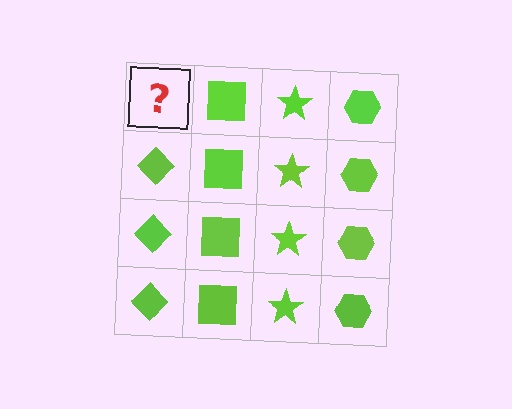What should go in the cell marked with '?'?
The missing cell should contain a lime diamond.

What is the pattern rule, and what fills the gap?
The rule is that each column has a consistent shape. The gap should be filled with a lime diamond.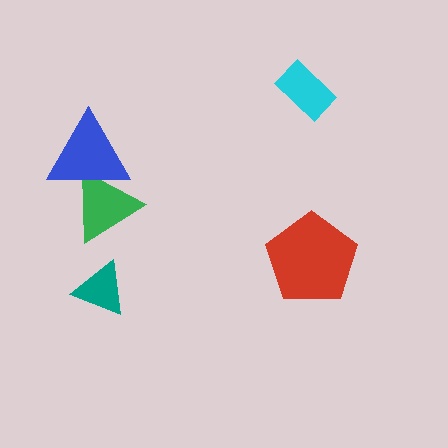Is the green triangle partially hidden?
Yes, it is partially covered by another shape.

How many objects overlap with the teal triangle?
0 objects overlap with the teal triangle.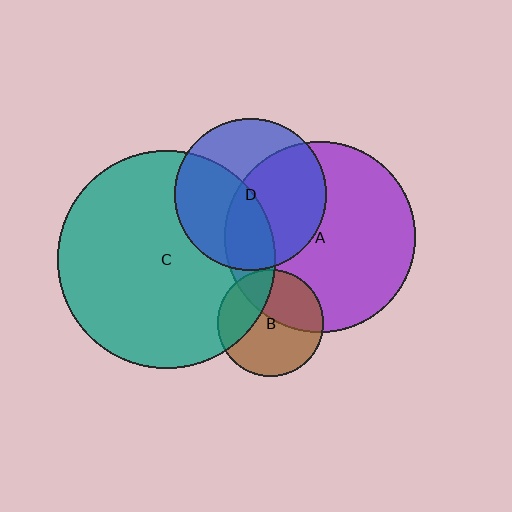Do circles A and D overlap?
Yes.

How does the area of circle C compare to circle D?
Approximately 2.1 times.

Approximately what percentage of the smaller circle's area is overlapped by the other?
Approximately 50%.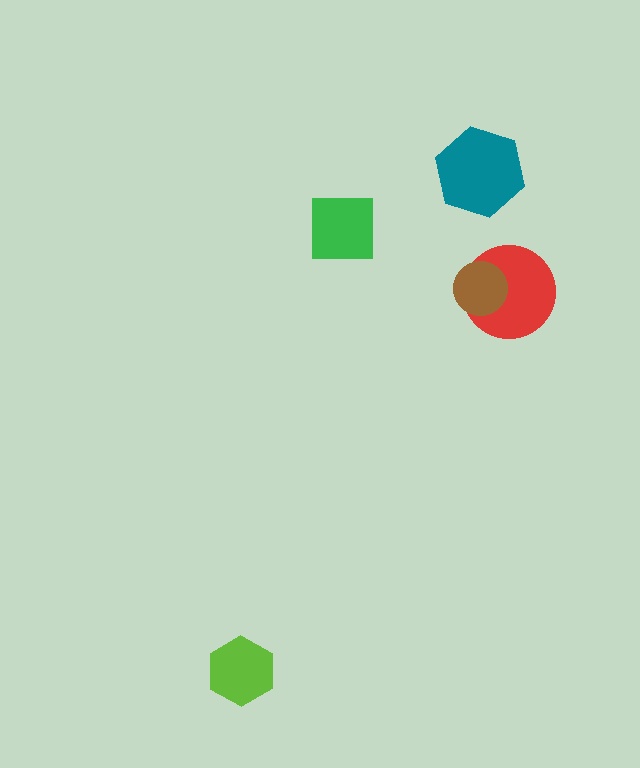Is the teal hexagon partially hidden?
No, no other shape covers it.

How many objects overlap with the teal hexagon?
0 objects overlap with the teal hexagon.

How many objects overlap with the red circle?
1 object overlaps with the red circle.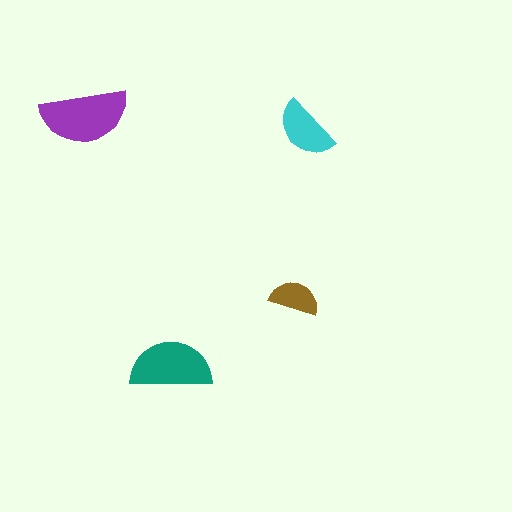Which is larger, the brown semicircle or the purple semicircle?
The purple one.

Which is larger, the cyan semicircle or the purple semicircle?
The purple one.